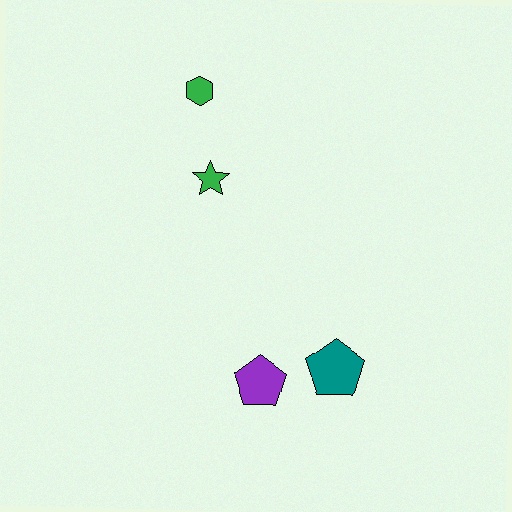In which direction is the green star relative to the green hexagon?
The green star is below the green hexagon.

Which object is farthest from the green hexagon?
The teal pentagon is farthest from the green hexagon.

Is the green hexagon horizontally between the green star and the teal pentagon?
No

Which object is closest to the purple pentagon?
The teal pentagon is closest to the purple pentagon.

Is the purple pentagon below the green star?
Yes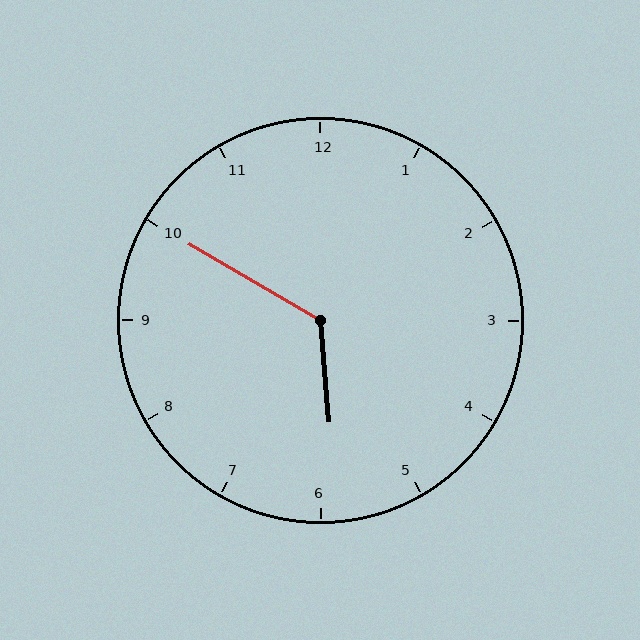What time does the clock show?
5:50.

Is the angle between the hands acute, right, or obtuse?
It is obtuse.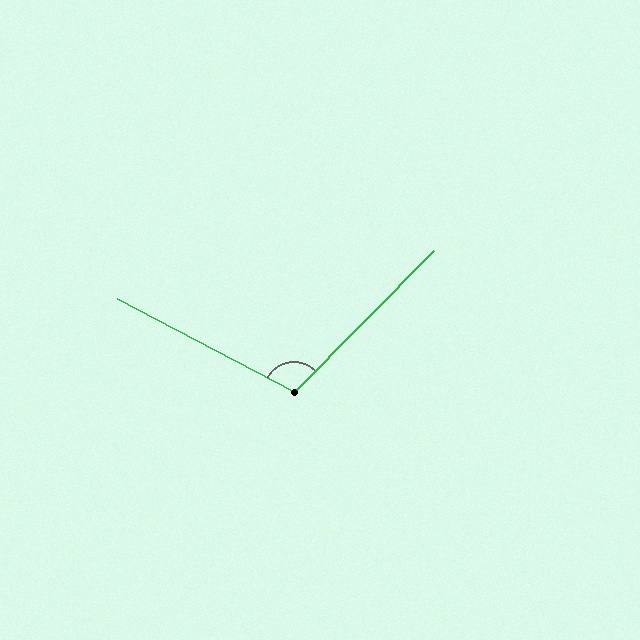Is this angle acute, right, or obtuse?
It is obtuse.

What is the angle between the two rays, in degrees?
Approximately 107 degrees.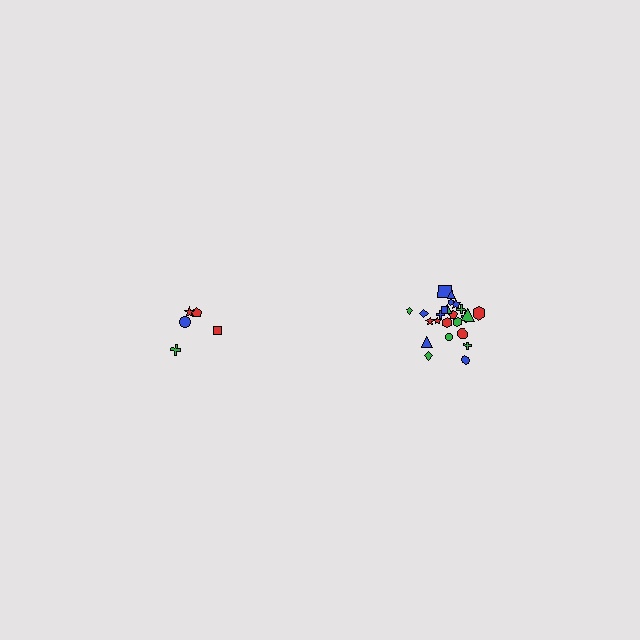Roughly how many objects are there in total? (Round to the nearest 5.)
Roughly 30 objects in total.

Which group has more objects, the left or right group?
The right group.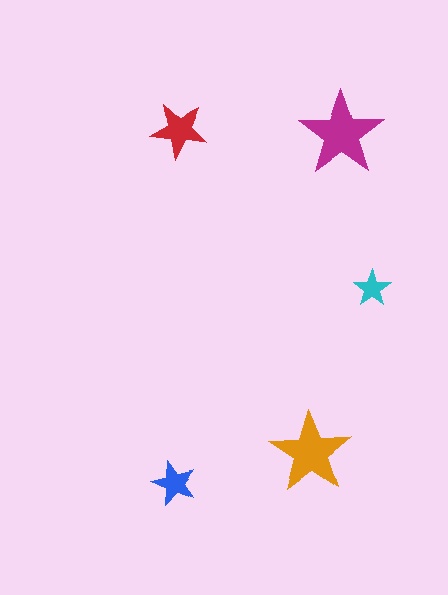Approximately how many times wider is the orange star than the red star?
About 1.5 times wider.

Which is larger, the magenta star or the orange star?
The magenta one.